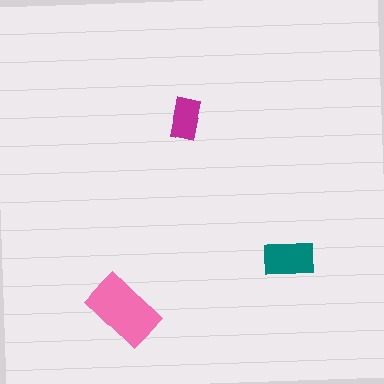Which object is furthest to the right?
The teal rectangle is rightmost.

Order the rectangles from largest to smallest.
the pink one, the teal one, the magenta one.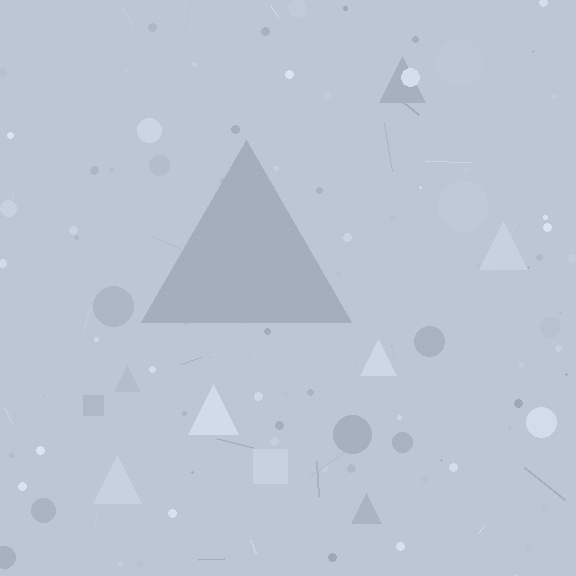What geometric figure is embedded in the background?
A triangle is embedded in the background.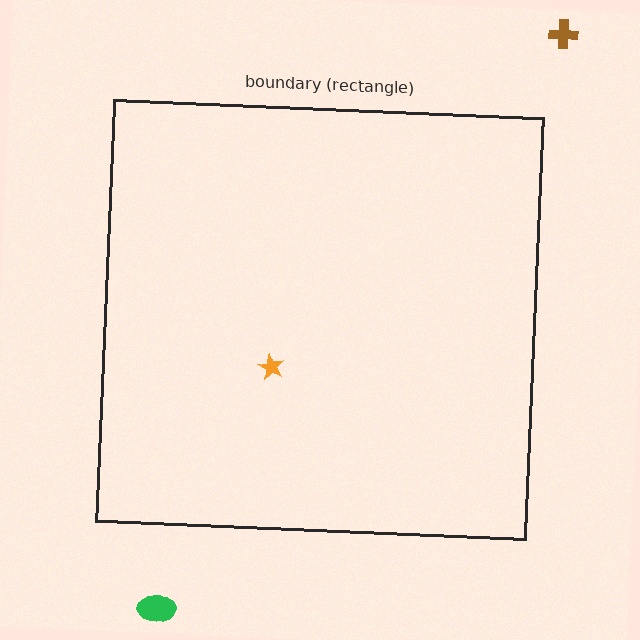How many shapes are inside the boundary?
1 inside, 2 outside.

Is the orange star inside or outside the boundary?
Inside.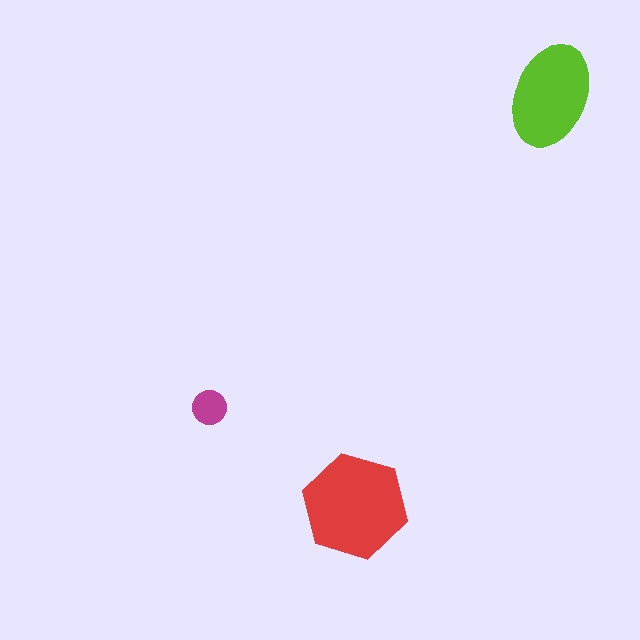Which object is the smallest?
The magenta circle.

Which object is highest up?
The lime ellipse is topmost.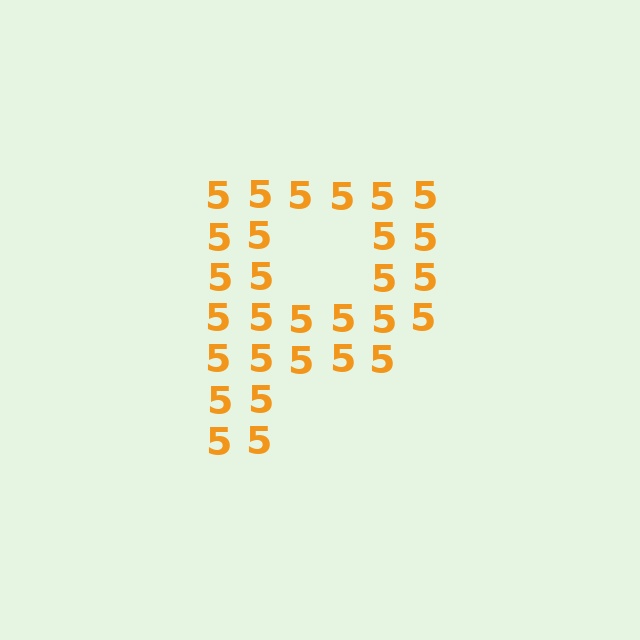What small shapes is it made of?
It is made of small digit 5's.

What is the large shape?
The large shape is the letter P.